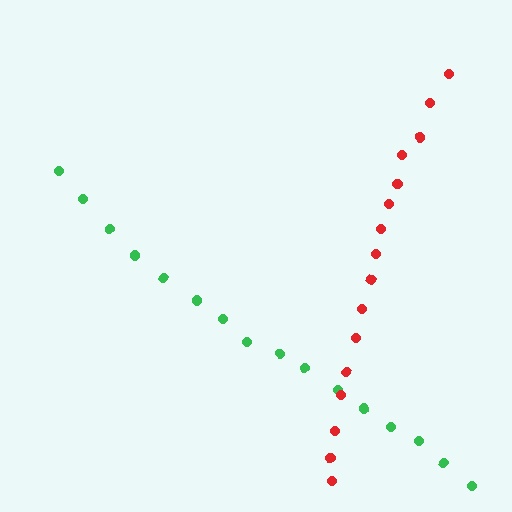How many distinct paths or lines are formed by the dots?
There are 2 distinct paths.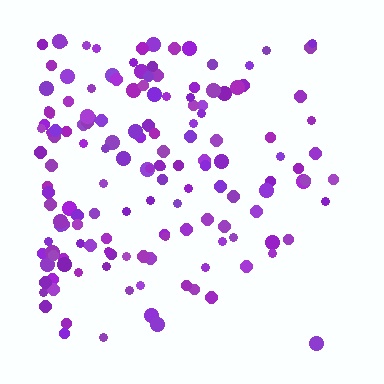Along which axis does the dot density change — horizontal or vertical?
Horizontal.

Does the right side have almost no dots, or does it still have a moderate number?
Still a moderate number, just noticeably fewer than the left.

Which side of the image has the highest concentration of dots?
The left.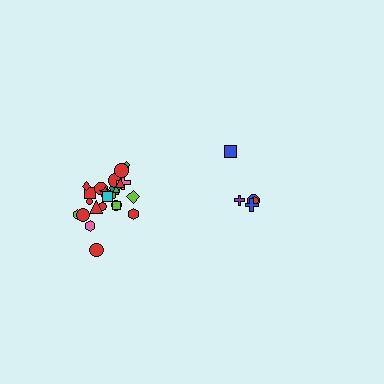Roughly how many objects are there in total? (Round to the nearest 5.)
Roughly 30 objects in total.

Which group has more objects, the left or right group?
The left group.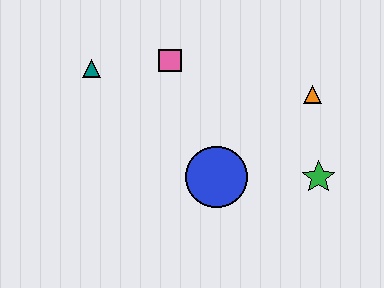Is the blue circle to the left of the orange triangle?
Yes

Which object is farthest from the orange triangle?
The teal triangle is farthest from the orange triangle.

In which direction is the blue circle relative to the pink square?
The blue circle is below the pink square.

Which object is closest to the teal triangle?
The pink square is closest to the teal triangle.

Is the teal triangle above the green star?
Yes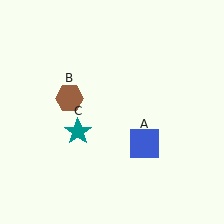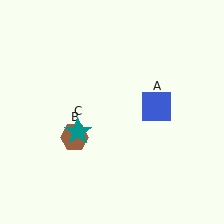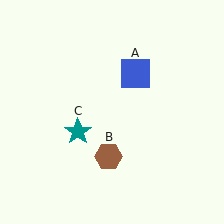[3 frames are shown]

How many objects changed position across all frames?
2 objects changed position: blue square (object A), brown hexagon (object B).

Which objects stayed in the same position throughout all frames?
Teal star (object C) remained stationary.